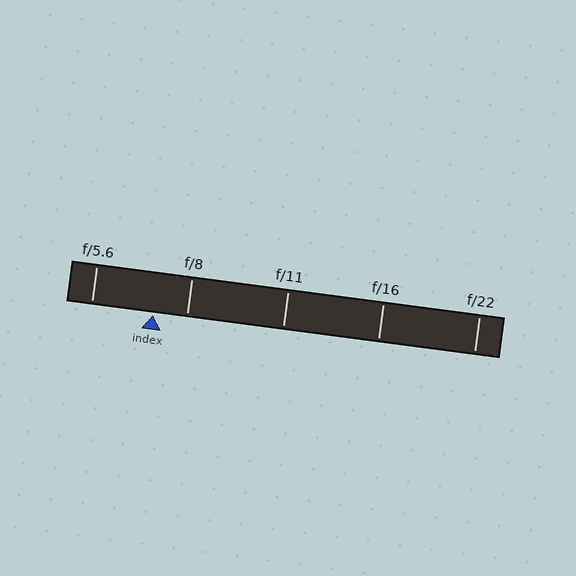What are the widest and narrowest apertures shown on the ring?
The widest aperture shown is f/5.6 and the narrowest is f/22.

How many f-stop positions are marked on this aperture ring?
There are 5 f-stop positions marked.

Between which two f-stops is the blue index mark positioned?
The index mark is between f/5.6 and f/8.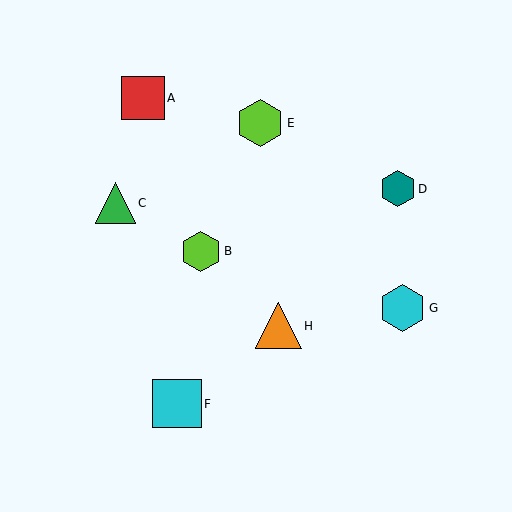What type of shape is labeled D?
Shape D is a teal hexagon.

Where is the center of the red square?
The center of the red square is at (143, 98).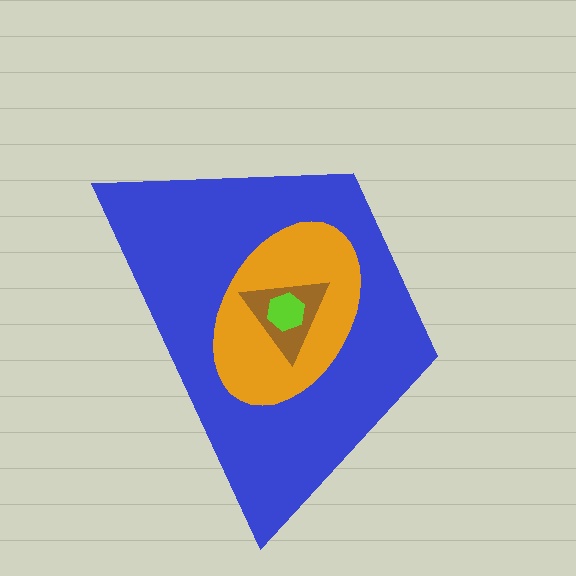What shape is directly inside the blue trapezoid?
The orange ellipse.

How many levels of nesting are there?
4.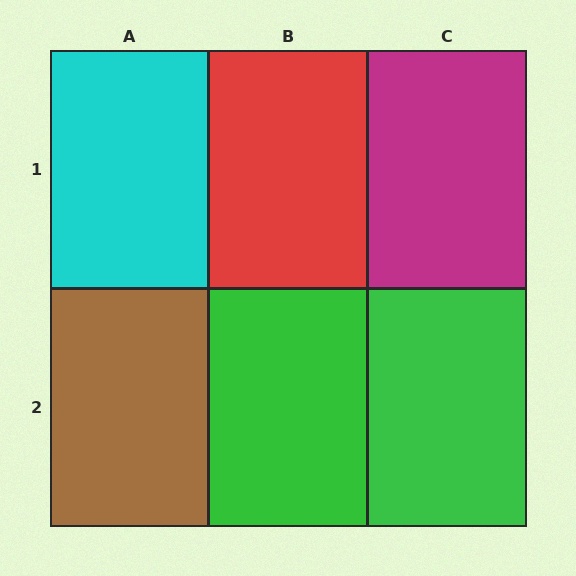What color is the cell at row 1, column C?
Magenta.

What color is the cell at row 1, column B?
Red.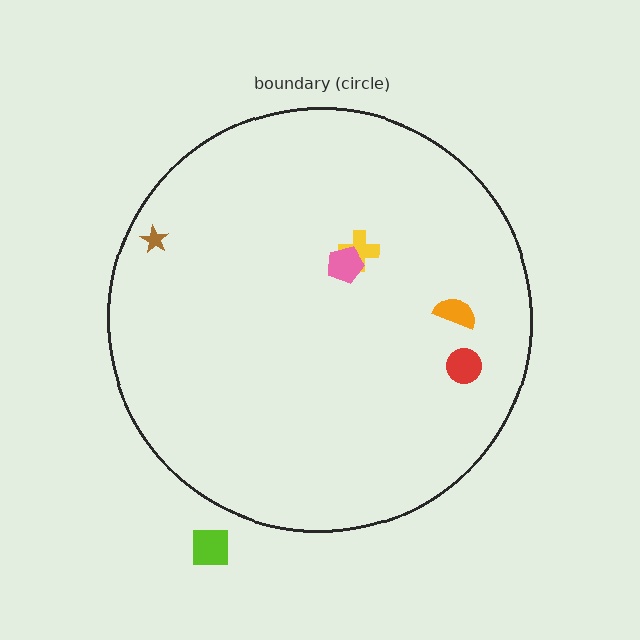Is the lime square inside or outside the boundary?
Outside.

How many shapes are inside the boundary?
5 inside, 1 outside.